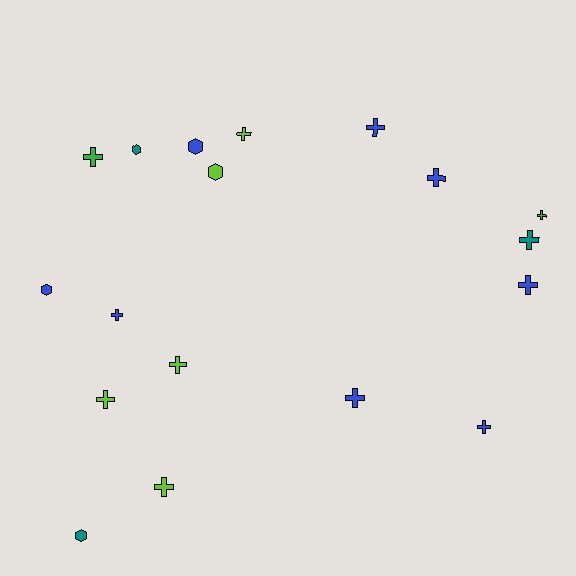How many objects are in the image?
There are 18 objects.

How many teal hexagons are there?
There are 2 teal hexagons.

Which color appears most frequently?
Blue, with 8 objects.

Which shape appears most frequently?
Cross, with 13 objects.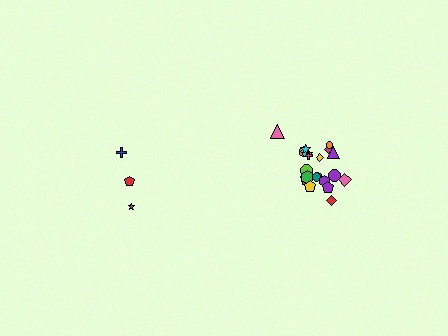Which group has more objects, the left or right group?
The right group.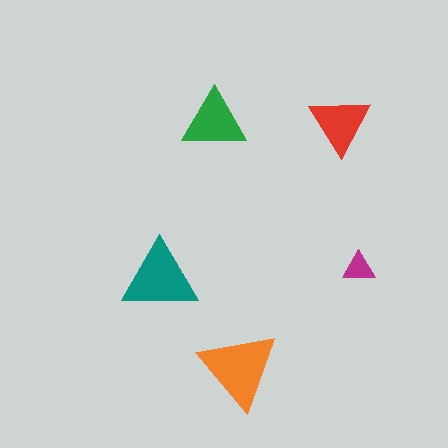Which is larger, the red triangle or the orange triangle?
The orange one.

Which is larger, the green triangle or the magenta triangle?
The green one.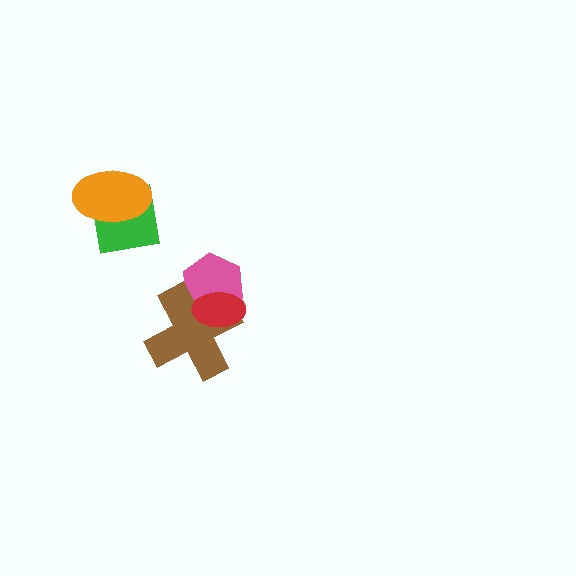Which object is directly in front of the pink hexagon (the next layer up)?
The brown cross is directly in front of the pink hexagon.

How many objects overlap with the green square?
1 object overlaps with the green square.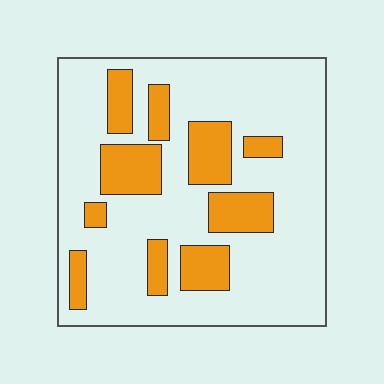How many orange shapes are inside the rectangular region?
10.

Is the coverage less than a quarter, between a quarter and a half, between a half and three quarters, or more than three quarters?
Less than a quarter.